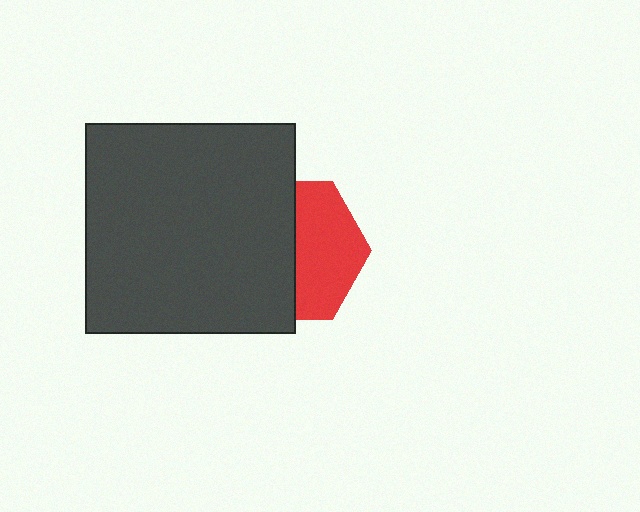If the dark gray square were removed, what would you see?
You would see the complete red hexagon.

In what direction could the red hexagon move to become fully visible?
The red hexagon could move right. That would shift it out from behind the dark gray square entirely.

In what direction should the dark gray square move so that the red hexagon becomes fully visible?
The dark gray square should move left. That is the shortest direction to clear the overlap and leave the red hexagon fully visible.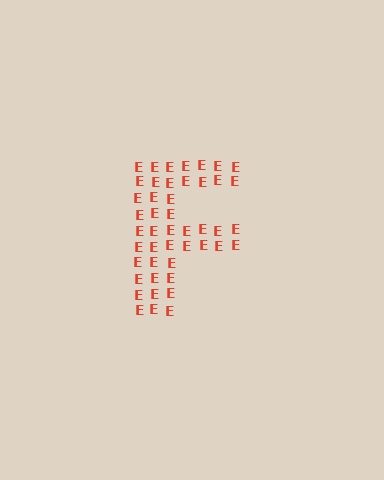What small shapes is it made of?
It is made of small letter E's.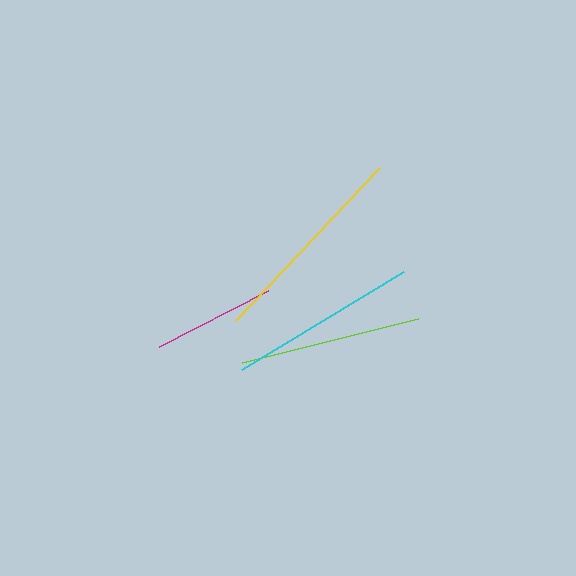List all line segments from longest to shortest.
From longest to shortest: yellow, cyan, lime, magenta.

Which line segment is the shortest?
The magenta line is the shortest at approximately 123 pixels.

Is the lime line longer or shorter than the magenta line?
The lime line is longer than the magenta line.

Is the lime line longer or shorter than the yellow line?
The yellow line is longer than the lime line.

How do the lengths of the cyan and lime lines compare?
The cyan and lime lines are approximately the same length.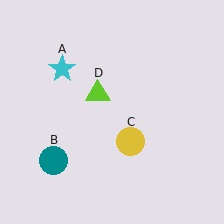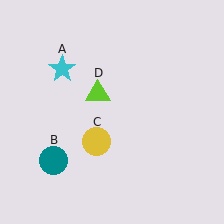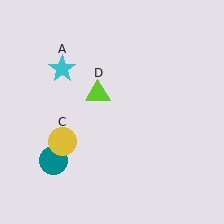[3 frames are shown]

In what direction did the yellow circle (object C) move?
The yellow circle (object C) moved left.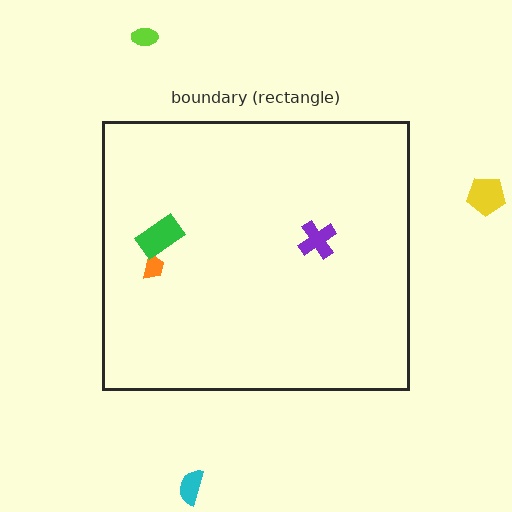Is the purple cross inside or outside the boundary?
Inside.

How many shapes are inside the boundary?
3 inside, 3 outside.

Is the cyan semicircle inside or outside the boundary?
Outside.